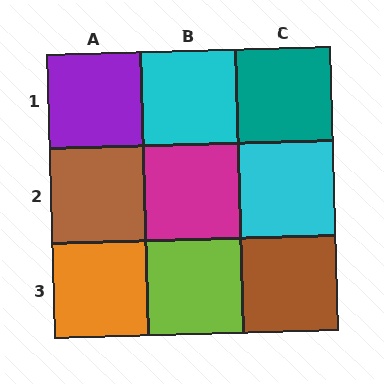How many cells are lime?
1 cell is lime.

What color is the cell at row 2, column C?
Cyan.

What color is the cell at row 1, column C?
Teal.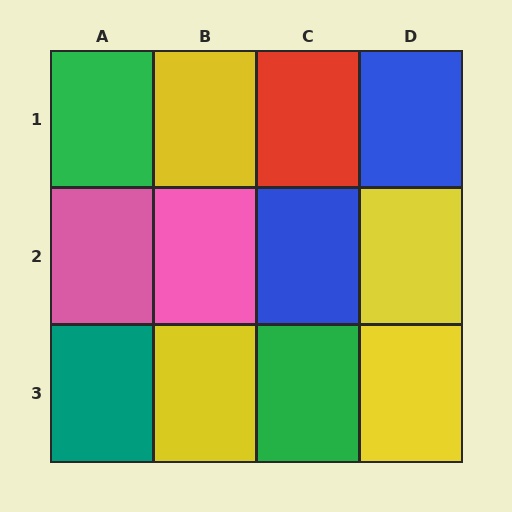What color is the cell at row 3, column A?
Teal.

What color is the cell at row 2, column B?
Pink.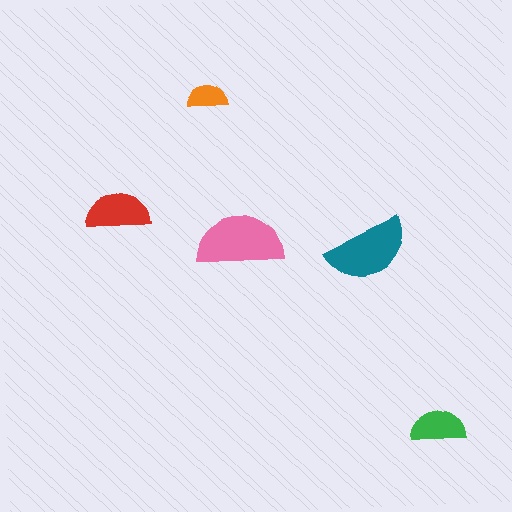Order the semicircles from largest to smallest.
the pink one, the teal one, the red one, the green one, the orange one.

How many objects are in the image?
There are 5 objects in the image.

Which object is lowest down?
The green semicircle is bottommost.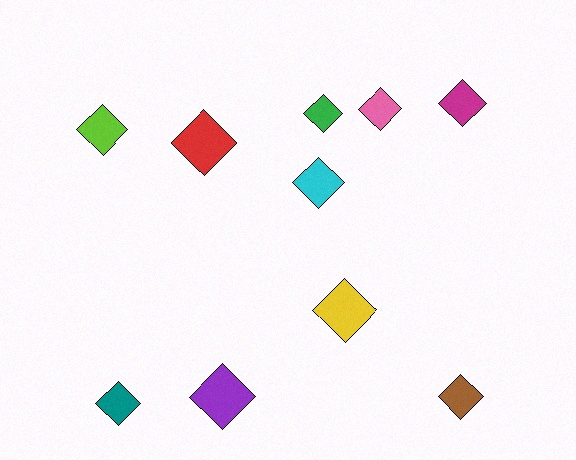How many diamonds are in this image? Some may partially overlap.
There are 10 diamonds.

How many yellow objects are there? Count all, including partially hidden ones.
There is 1 yellow object.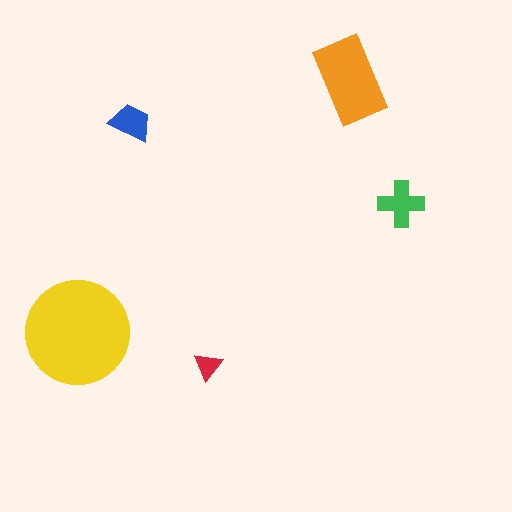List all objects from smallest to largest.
The red triangle, the blue trapezoid, the green cross, the orange rectangle, the yellow circle.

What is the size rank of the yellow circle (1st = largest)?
1st.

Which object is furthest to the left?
The yellow circle is leftmost.